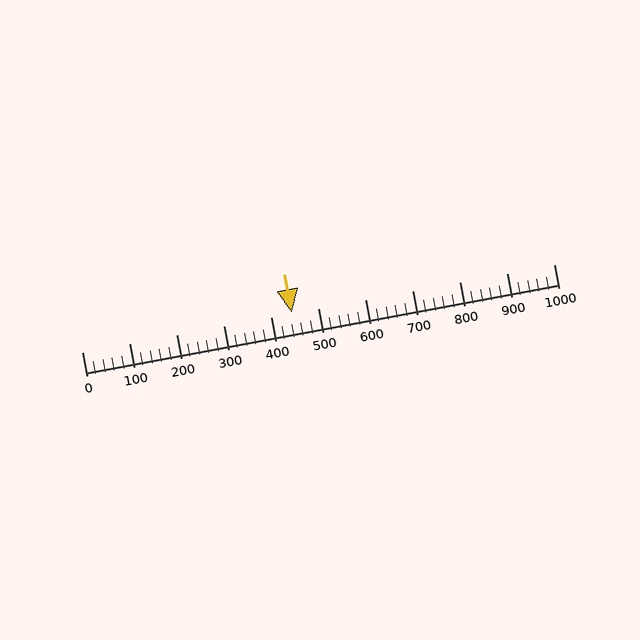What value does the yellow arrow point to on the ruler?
The yellow arrow points to approximately 444.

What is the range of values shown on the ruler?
The ruler shows values from 0 to 1000.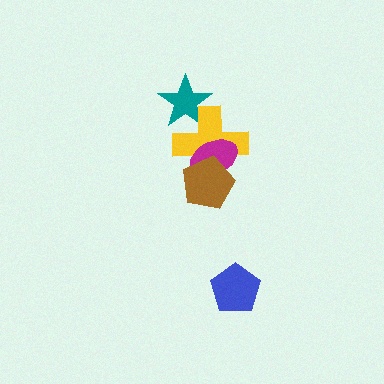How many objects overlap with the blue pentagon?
0 objects overlap with the blue pentagon.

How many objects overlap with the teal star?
1 object overlaps with the teal star.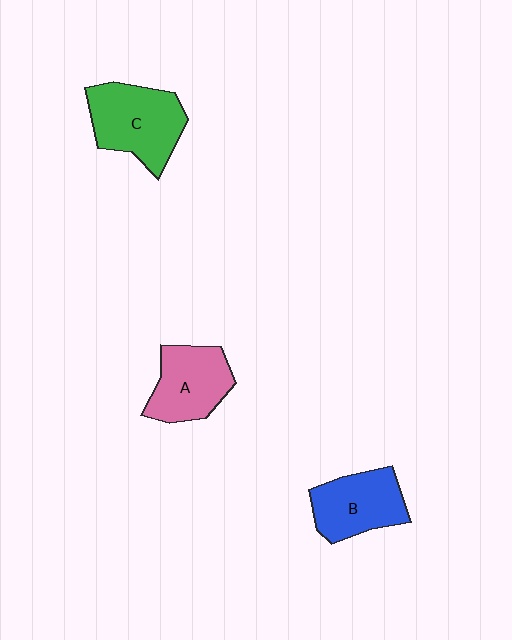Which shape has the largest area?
Shape C (green).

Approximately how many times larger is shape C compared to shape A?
Approximately 1.2 times.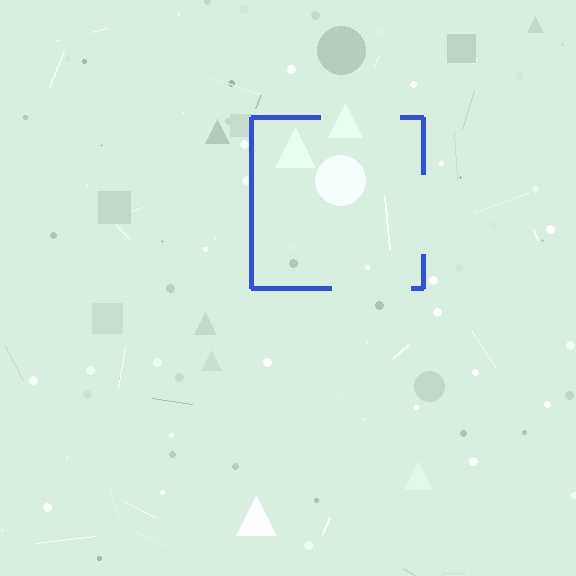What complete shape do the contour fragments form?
The contour fragments form a square.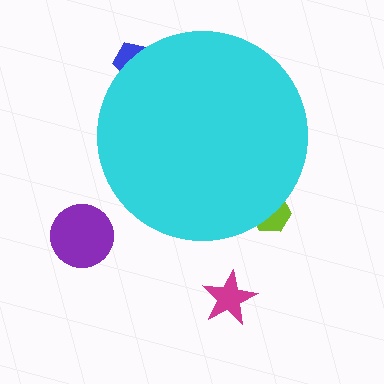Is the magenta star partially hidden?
No, the magenta star is fully visible.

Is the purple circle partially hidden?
No, the purple circle is fully visible.